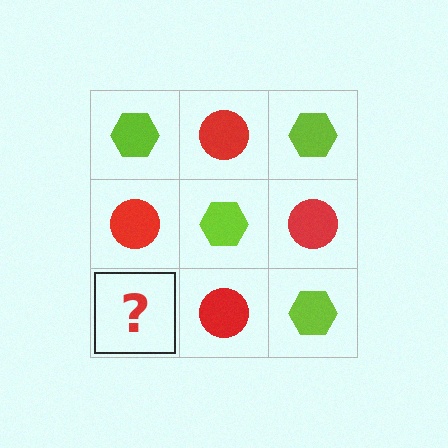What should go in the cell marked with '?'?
The missing cell should contain a lime hexagon.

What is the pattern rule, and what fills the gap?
The rule is that it alternates lime hexagon and red circle in a checkerboard pattern. The gap should be filled with a lime hexagon.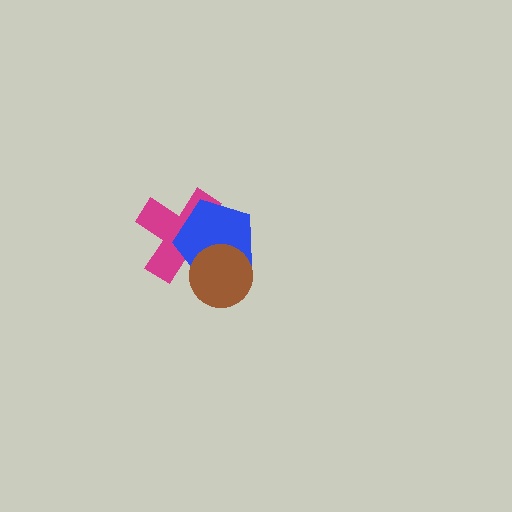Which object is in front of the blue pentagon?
The brown circle is in front of the blue pentagon.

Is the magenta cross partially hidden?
Yes, it is partially covered by another shape.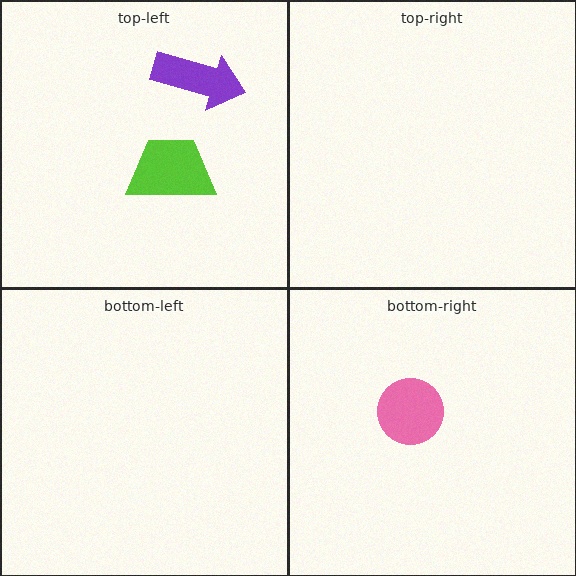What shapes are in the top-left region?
The purple arrow, the lime trapezoid.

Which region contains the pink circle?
The bottom-right region.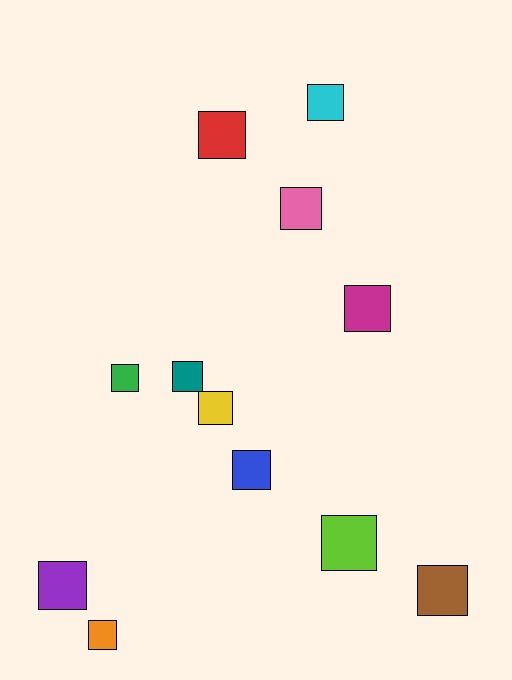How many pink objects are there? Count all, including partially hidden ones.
There is 1 pink object.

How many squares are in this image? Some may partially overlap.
There are 12 squares.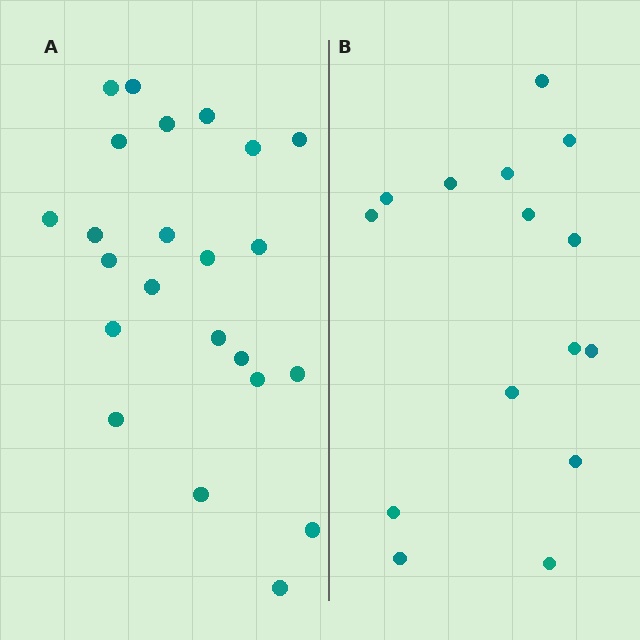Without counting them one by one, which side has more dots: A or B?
Region A (the left region) has more dots.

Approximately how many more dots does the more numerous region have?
Region A has roughly 8 or so more dots than region B.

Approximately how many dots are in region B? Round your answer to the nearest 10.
About 20 dots. (The exact count is 15, which rounds to 20.)